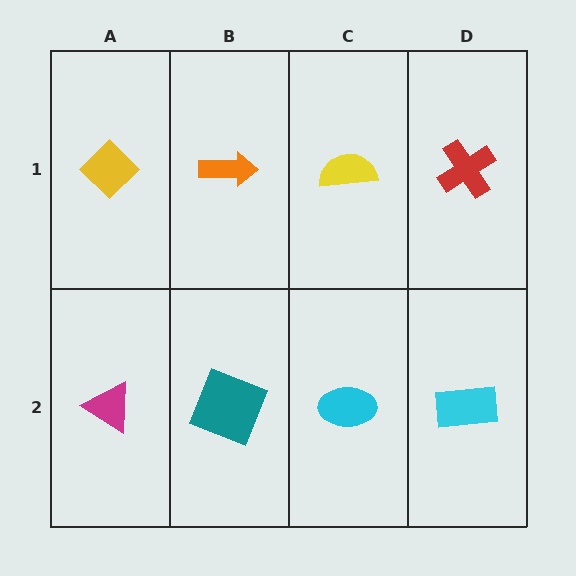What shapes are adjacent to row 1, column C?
A cyan ellipse (row 2, column C), an orange arrow (row 1, column B), a red cross (row 1, column D).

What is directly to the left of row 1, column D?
A yellow semicircle.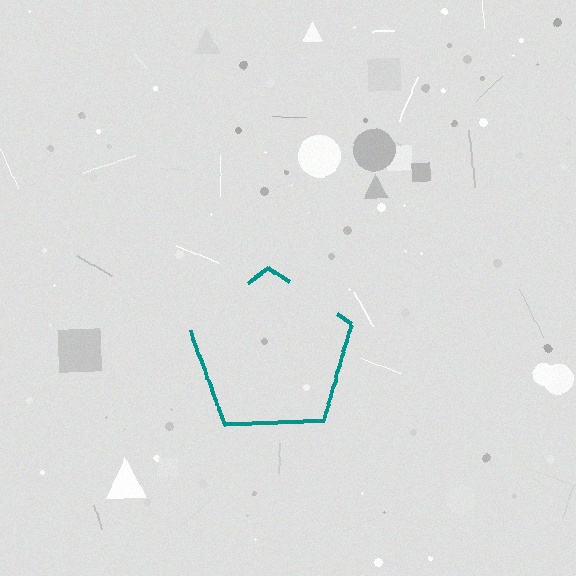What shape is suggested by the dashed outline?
The dashed outline suggests a pentagon.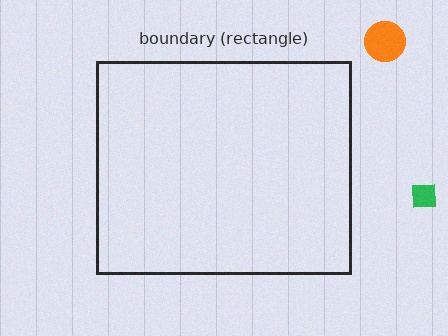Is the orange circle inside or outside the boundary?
Outside.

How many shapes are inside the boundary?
0 inside, 2 outside.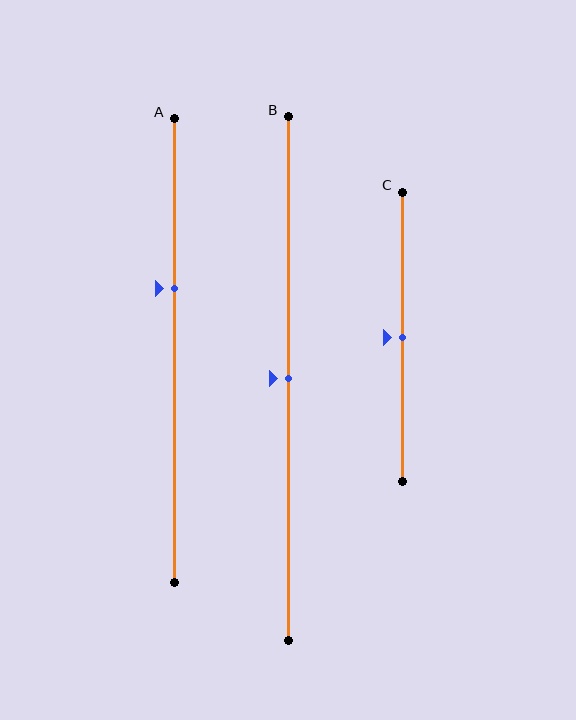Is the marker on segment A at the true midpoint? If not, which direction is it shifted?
No, the marker on segment A is shifted upward by about 13% of the segment length.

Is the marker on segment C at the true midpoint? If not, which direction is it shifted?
Yes, the marker on segment C is at the true midpoint.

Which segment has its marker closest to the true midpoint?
Segment B has its marker closest to the true midpoint.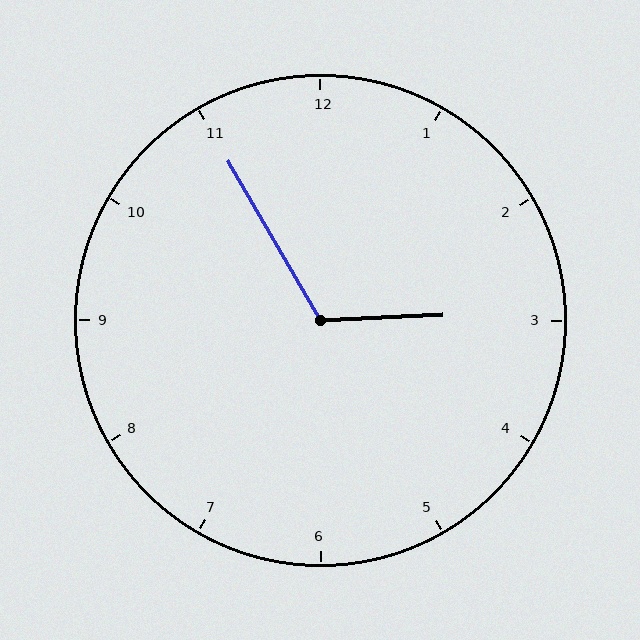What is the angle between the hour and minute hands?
Approximately 118 degrees.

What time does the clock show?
2:55.